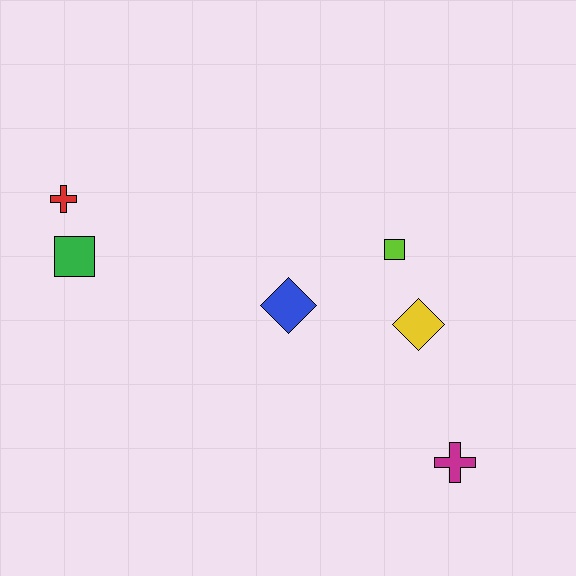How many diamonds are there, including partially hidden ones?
There are 2 diamonds.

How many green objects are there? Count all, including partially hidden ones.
There is 1 green object.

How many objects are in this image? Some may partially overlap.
There are 6 objects.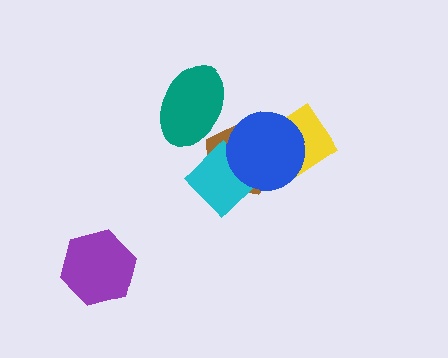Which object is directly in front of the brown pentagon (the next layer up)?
The teal ellipse is directly in front of the brown pentagon.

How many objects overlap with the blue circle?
3 objects overlap with the blue circle.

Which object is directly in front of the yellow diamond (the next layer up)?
The brown pentagon is directly in front of the yellow diamond.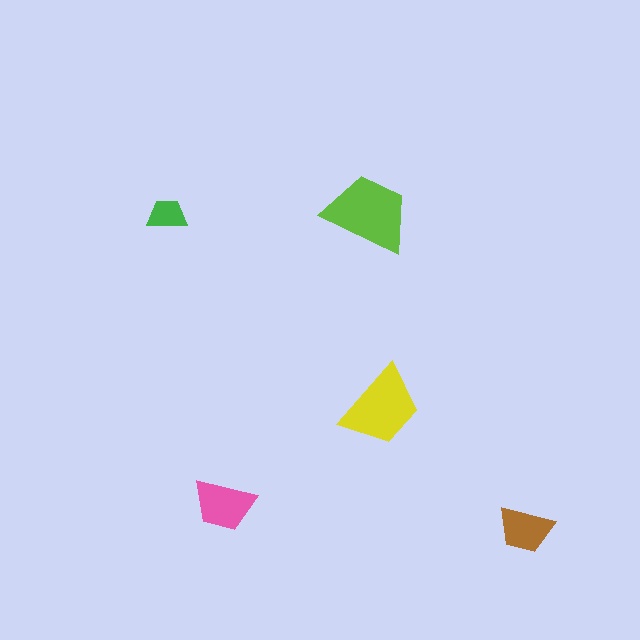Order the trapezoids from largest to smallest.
the lime one, the yellow one, the pink one, the brown one, the green one.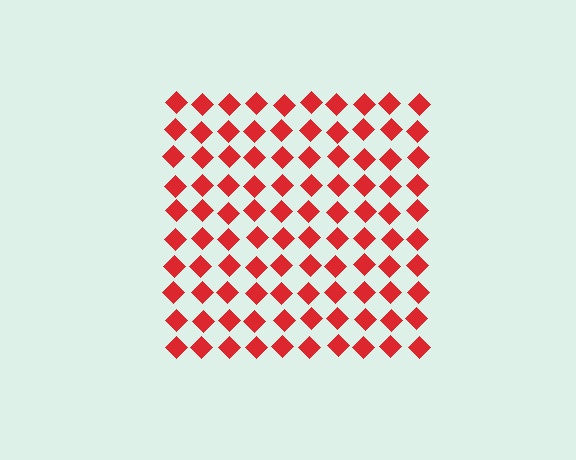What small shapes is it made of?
It is made of small diamonds.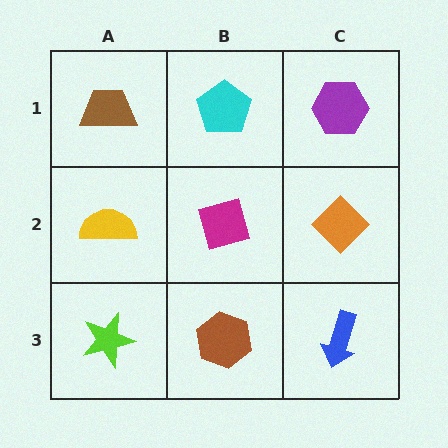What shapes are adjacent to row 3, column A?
A yellow semicircle (row 2, column A), a brown hexagon (row 3, column B).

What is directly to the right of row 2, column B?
An orange diamond.